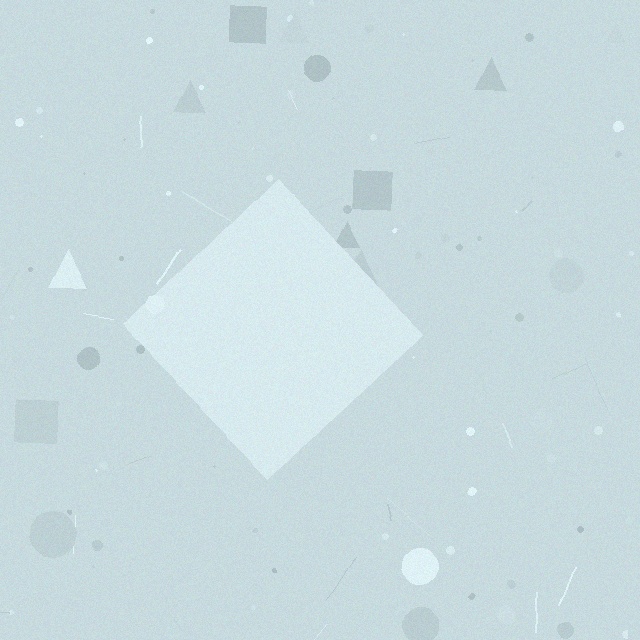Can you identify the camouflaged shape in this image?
The camouflaged shape is a diamond.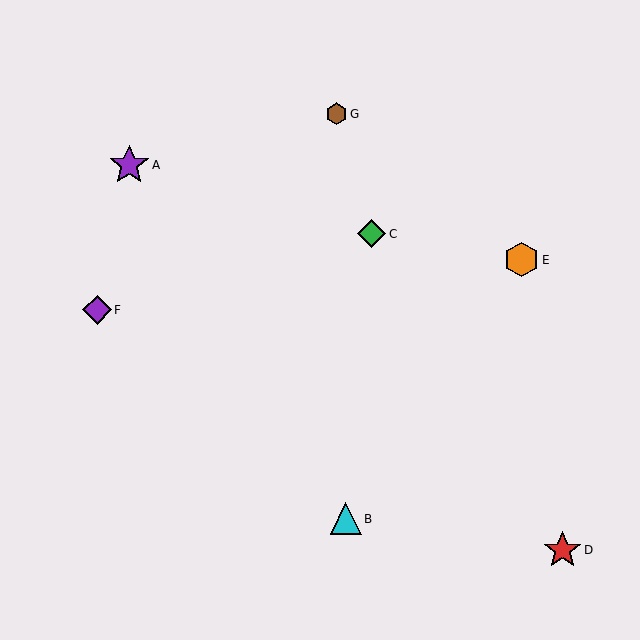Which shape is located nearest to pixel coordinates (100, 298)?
The purple diamond (labeled F) at (97, 310) is nearest to that location.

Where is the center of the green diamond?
The center of the green diamond is at (371, 234).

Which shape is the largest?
The purple star (labeled A) is the largest.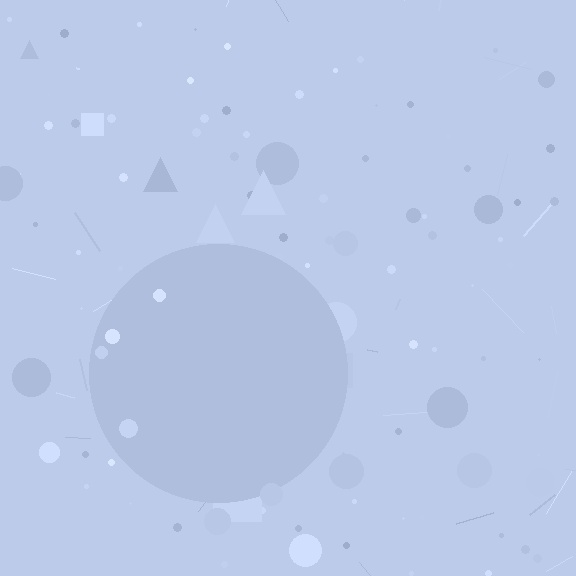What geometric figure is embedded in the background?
A circle is embedded in the background.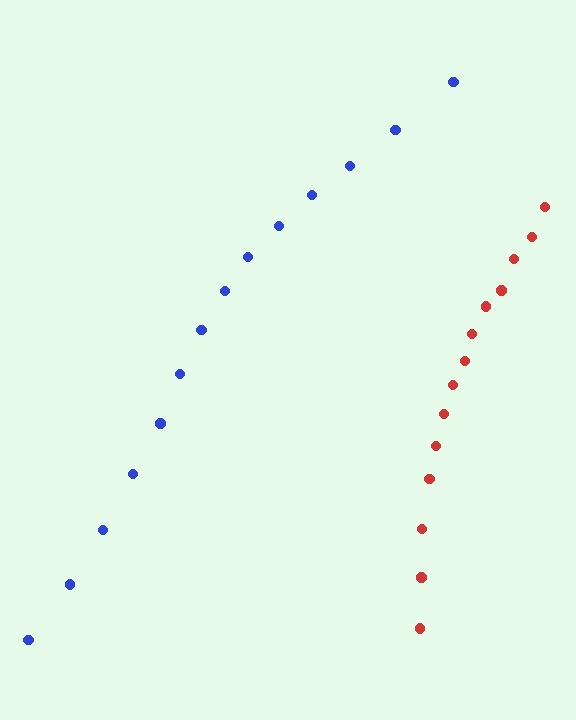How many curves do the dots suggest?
There are 2 distinct paths.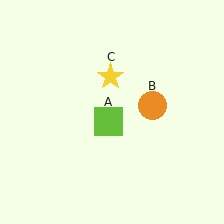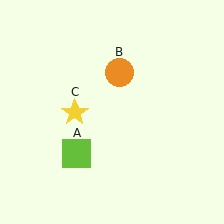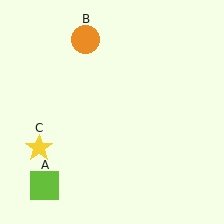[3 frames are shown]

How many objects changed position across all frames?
3 objects changed position: lime square (object A), orange circle (object B), yellow star (object C).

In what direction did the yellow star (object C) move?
The yellow star (object C) moved down and to the left.